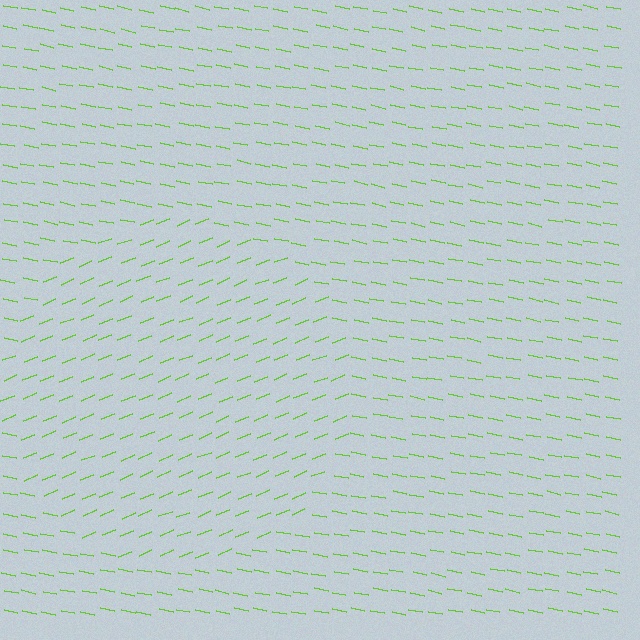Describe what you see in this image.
The image is filled with small lime line segments. A circle region in the image has lines oriented differently from the surrounding lines, creating a visible texture boundary.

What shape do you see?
I see a circle.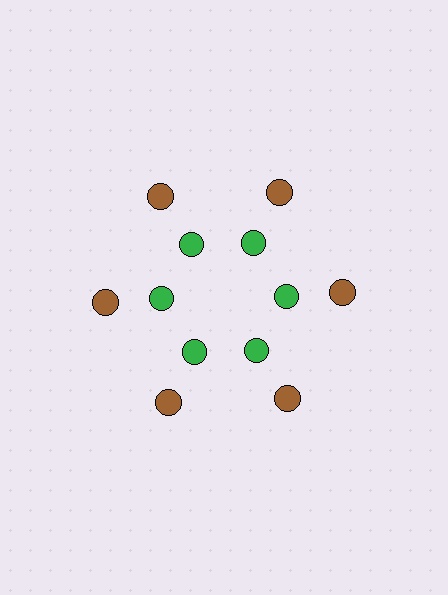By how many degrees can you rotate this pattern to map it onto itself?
The pattern maps onto itself every 60 degrees of rotation.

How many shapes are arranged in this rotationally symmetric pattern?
There are 12 shapes, arranged in 6 groups of 2.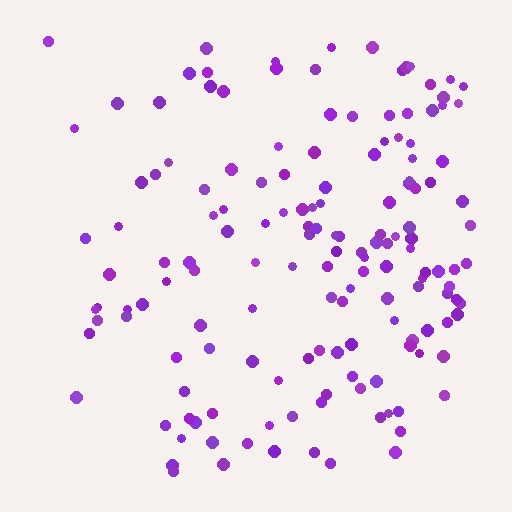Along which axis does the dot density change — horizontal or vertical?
Horizontal.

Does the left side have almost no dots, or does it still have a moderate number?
Still a moderate number, just noticeably fewer than the right.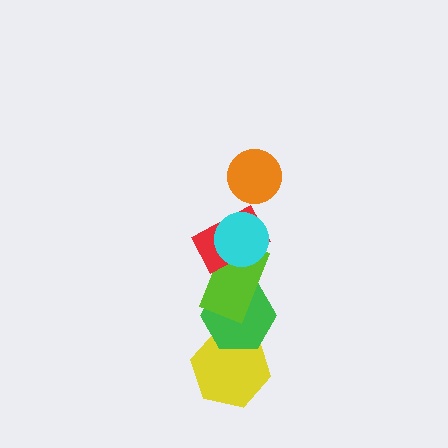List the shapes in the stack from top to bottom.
From top to bottom: the orange circle, the cyan circle, the red rectangle, the lime rectangle, the green hexagon, the yellow hexagon.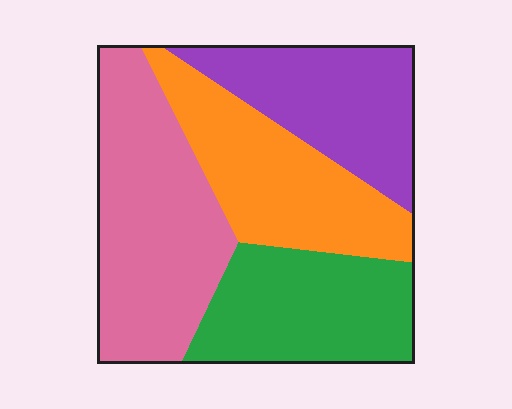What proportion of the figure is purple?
Purple covers 21% of the figure.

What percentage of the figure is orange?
Orange covers about 25% of the figure.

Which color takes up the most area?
Pink, at roughly 30%.